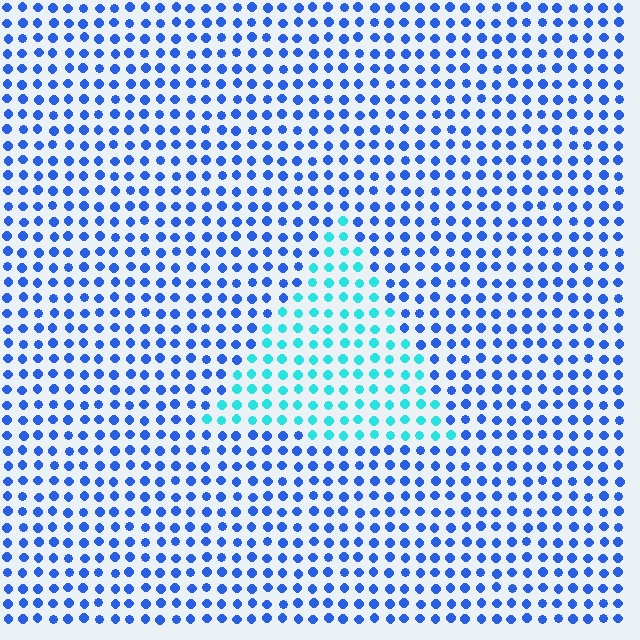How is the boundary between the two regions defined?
The boundary is defined purely by a slight shift in hue (about 44 degrees). Spacing, size, and orientation are identical on both sides.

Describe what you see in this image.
The image is filled with small blue elements in a uniform arrangement. A triangle-shaped region is visible where the elements are tinted to a slightly different hue, forming a subtle color boundary.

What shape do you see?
I see a triangle.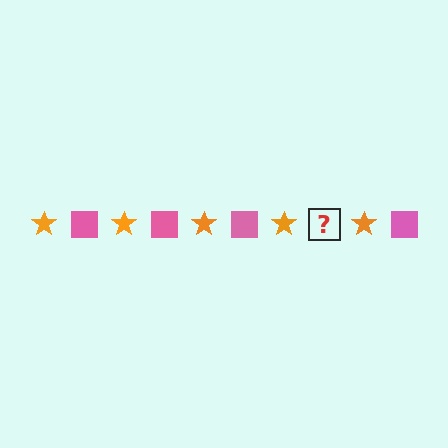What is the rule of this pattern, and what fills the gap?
The rule is that the pattern alternates between orange star and pink square. The gap should be filled with a pink square.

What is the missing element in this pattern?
The missing element is a pink square.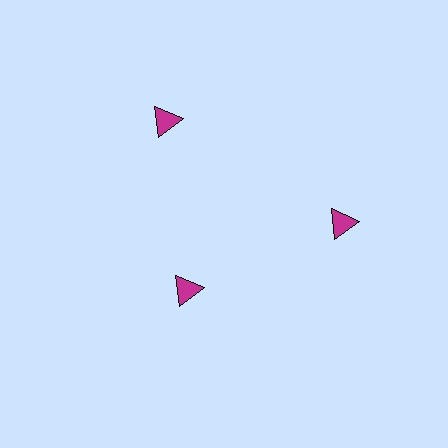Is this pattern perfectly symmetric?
No. The 3 magenta triangles are arranged in a ring, but one element near the 7 o'clock position is pulled inward toward the center, breaking the 3-fold rotational symmetry.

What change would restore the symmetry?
The symmetry would be restored by moving it outward, back onto the ring so that all 3 triangles sit at equal angles and equal distance from the center.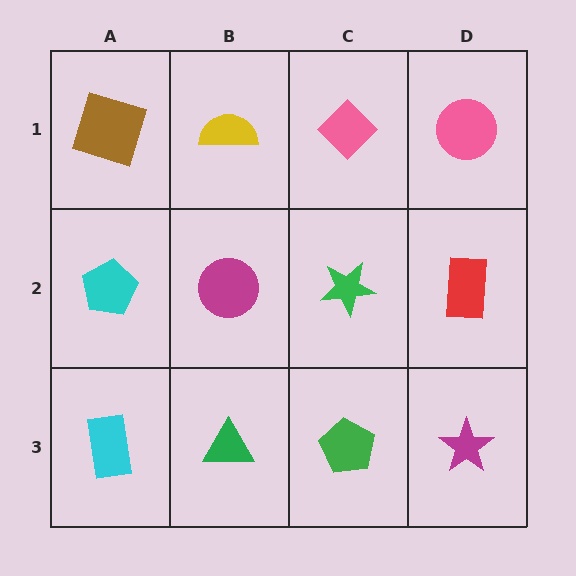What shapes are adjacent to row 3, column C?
A green star (row 2, column C), a green triangle (row 3, column B), a magenta star (row 3, column D).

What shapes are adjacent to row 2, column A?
A brown square (row 1, column A), a cyan rectangle (row 3, column A), a magenta circle (row 2, column B).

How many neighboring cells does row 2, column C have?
4.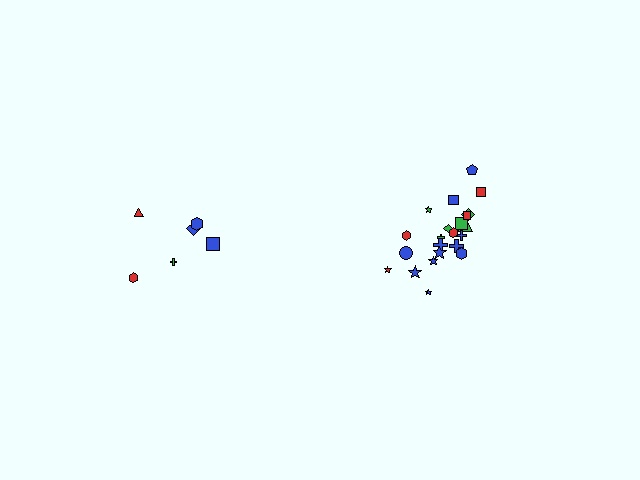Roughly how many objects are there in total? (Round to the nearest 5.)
Roughly 30 objects in total.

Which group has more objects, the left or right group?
The right group.